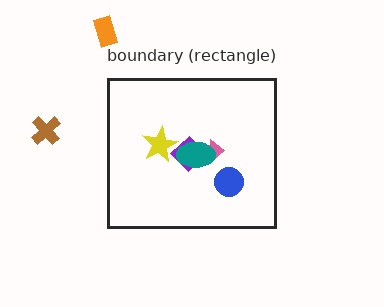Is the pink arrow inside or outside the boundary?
Inside.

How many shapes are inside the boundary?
5 inside, 2 outside.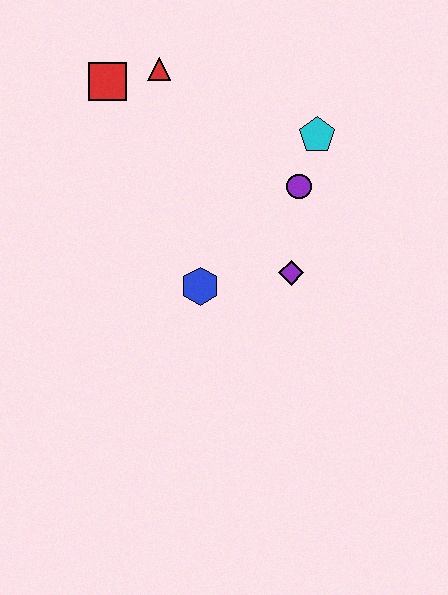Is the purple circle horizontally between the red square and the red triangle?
No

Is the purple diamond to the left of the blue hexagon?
No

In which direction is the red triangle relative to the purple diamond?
The red triangle is above the purple diamond.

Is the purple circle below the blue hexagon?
No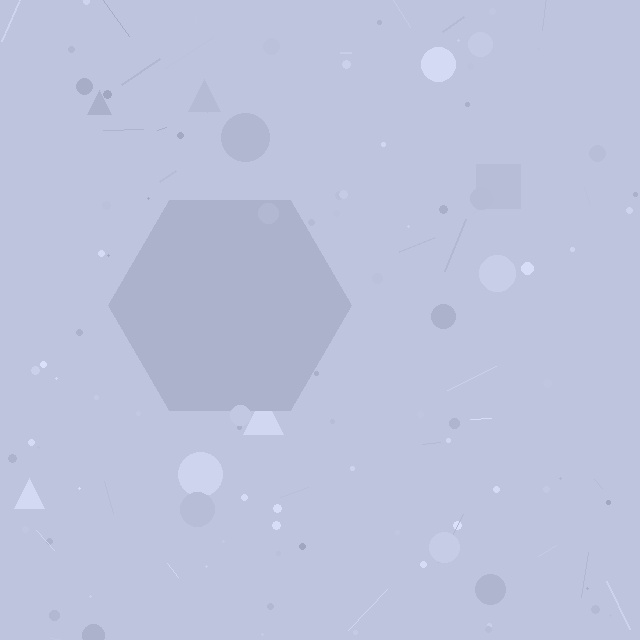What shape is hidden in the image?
A hexagon is hidden in the image.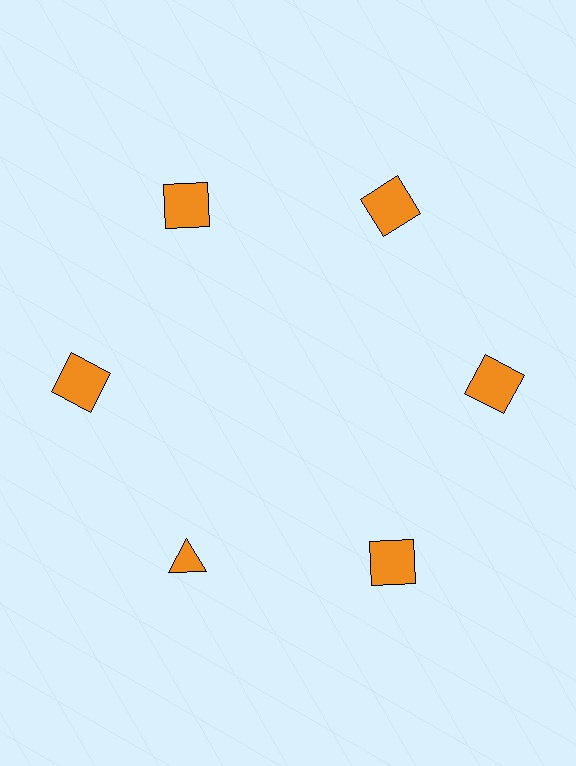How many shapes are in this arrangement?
There are 6 shapes arranged in a ring pattern.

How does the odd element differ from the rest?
It has a different shape: triangle instead of square.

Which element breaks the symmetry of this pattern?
The orange triangle at roughly the 7 o'clock position breaks the symmetry. All other shapes are orange squares.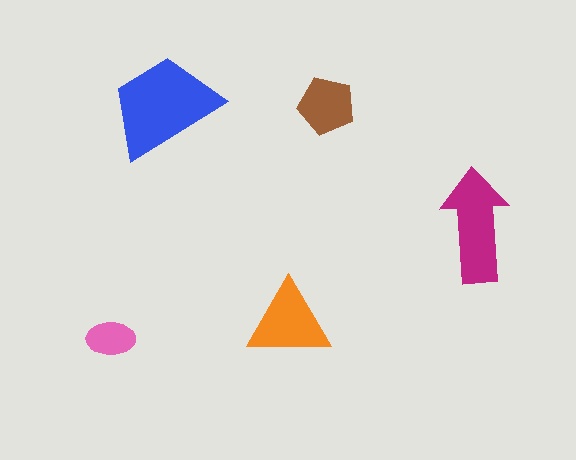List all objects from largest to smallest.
The blue trapezoid, the magenta arrow, the orange triangle, the brown pentagon, the pink ellipse.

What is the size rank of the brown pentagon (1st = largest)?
4th.